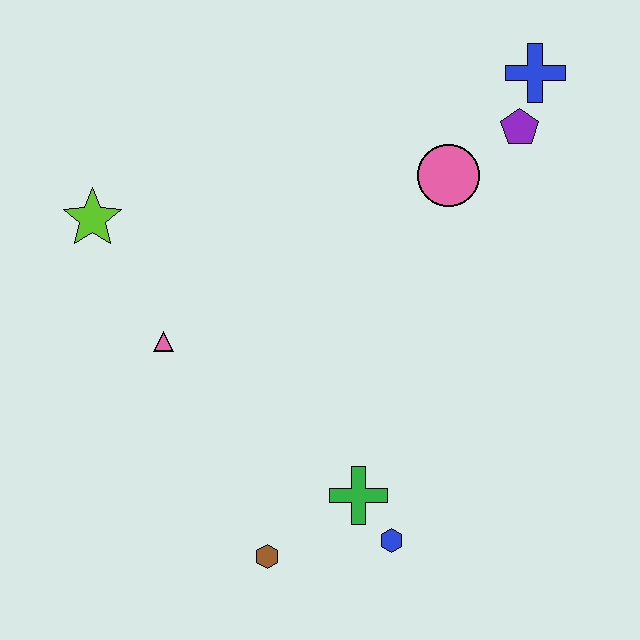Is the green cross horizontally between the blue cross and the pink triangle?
Yes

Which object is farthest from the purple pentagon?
The brown hexagon is farthest from the purple pentagon.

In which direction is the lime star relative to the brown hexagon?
The lime star is above the brown hexagon.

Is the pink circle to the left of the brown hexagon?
No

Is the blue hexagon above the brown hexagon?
Yes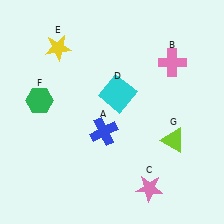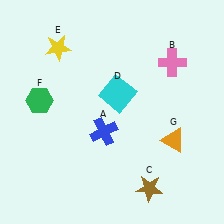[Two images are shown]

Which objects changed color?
C changed from pink to brown. G changed from lime to orange.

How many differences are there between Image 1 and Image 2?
There are 2 differences between the two images.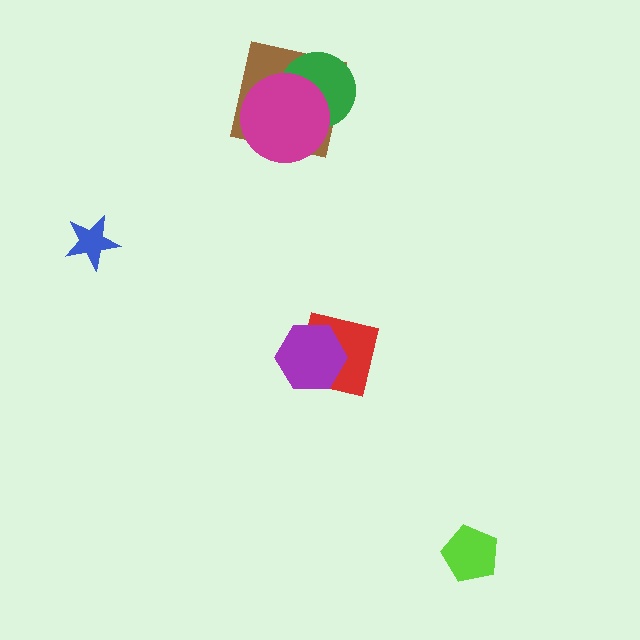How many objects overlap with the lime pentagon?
0 objects overlap with the lime pentagon.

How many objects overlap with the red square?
1 object overlaps with the red square.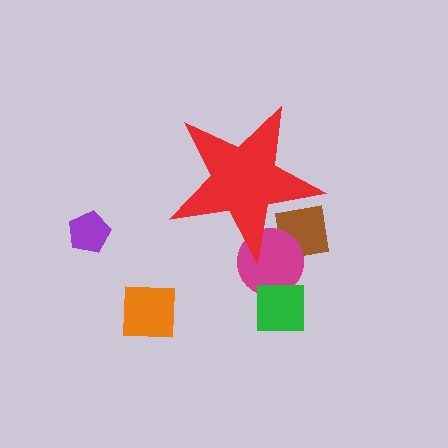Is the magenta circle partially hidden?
Yes, the magenta circle is partially hidden behind the red star.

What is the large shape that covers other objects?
A red star.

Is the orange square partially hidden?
No, the orange square is fully visible.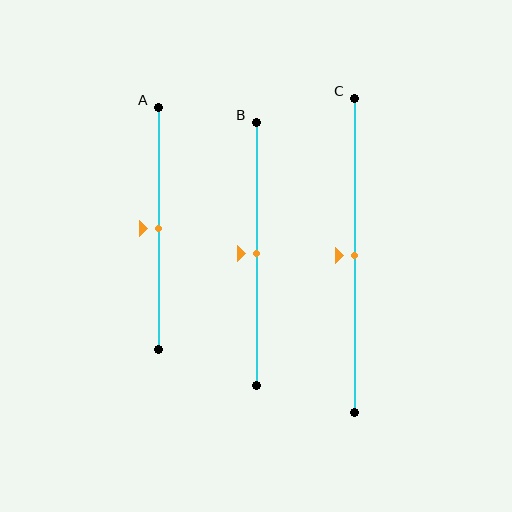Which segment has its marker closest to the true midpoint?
Segment A has its marker closest to the true midpoint.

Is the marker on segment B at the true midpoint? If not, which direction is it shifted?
Yes, the marker on segment B is at the true midpoint.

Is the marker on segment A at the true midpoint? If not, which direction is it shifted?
Yes, the marker on segment A is at the true midpoint.